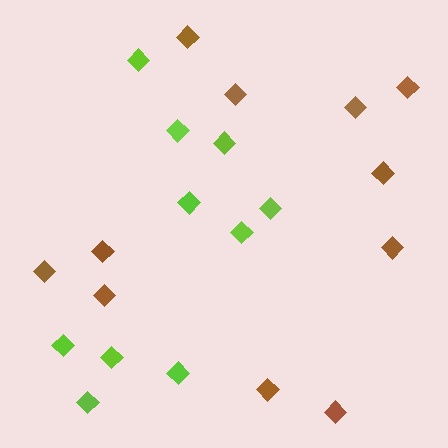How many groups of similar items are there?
There are 2 groups: one group of brown diamonds (11) and one group of lime diamonds (10).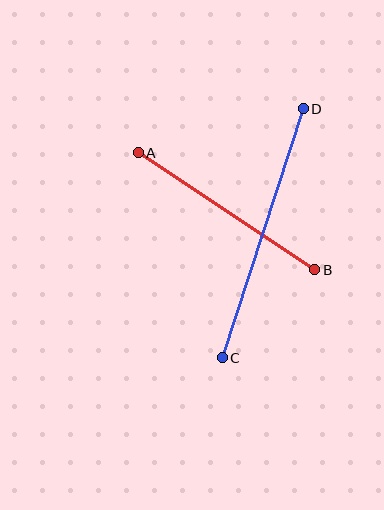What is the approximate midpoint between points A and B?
The midpoint is at approximately (226, 211) pixels.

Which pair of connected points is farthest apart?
Points C and D are farthest apart.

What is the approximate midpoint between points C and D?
The midpoint is at approximately (263, 233) pixels.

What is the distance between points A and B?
The distance is approximately 212 pixels.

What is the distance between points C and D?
The distance is approximately 262 pixels.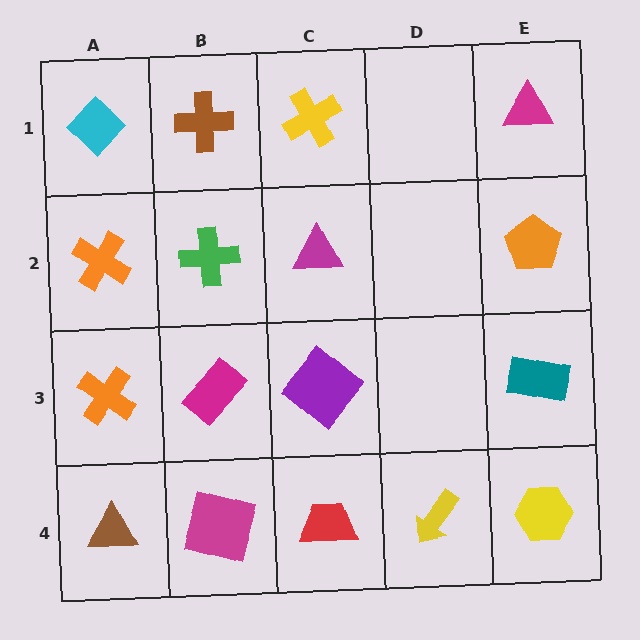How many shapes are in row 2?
4 shapes.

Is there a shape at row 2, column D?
No, that cell is empty.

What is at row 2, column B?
A green cross.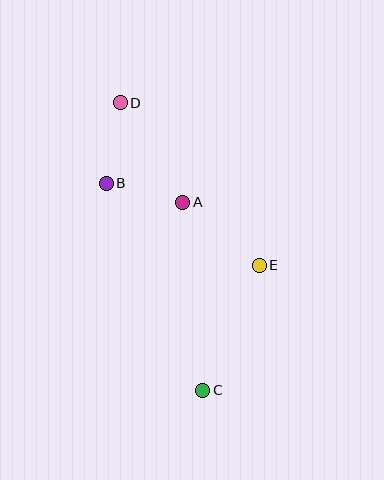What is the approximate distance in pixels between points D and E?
The distance between D and E is approximately 214 pixels.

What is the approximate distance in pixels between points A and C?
The distance between A and C is approximately 189 pixels.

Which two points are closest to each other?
Points A and B are closest to each other.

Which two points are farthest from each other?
Points C and D are farthest from each other.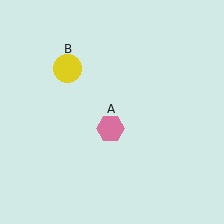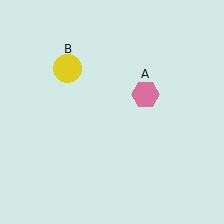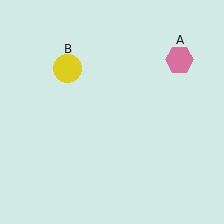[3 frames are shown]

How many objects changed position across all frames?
1 object changed position: pink hexagon (object A).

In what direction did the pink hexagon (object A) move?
The pink hexagon (object A) moved up and to the right.